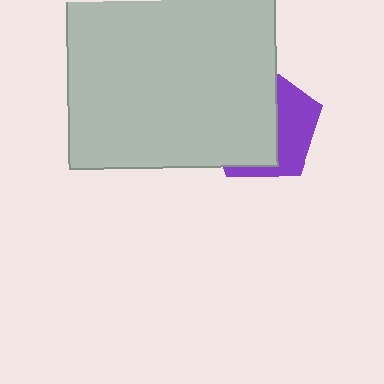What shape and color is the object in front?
The object in front is a light gray square.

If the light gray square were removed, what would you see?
You would see the complete purple pentagon.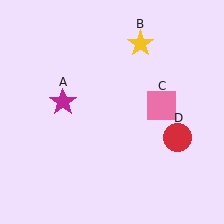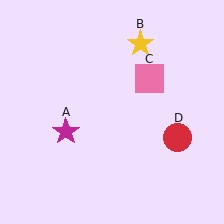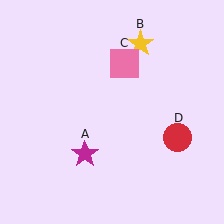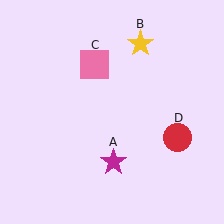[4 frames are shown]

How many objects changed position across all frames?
2 objects changed position: magenta star (object A), pink square (object C).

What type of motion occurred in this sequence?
The magenta star (object A), pink square (object C) rotated counterclockwise around the center of the scene.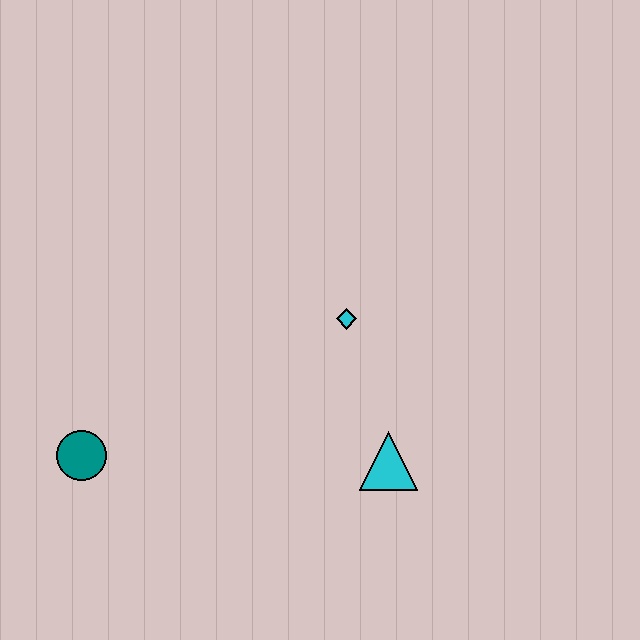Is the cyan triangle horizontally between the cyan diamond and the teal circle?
No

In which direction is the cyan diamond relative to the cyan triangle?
The cyan diamond is above the cyan triangle.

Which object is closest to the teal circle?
The cyan diamond is closest to the teal circle.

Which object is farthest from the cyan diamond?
The teal circle is farthest from the cyan diamond.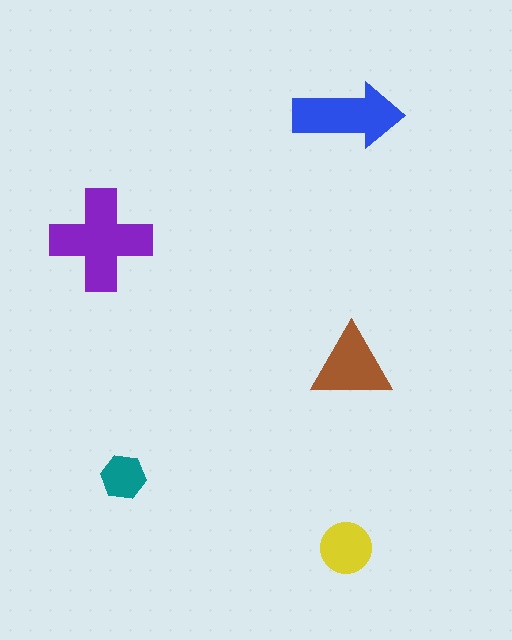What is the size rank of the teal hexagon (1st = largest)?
5th.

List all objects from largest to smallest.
The purple cross, the blue arrow, the brown triangle, the yellow circle, the teal hexagon.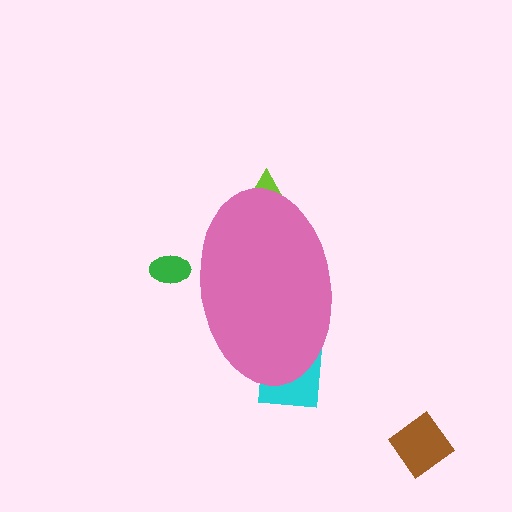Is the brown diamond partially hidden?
No, the brown diamond is fully visible.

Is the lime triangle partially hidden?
Yes, the lime triangle is partially hidden behind the pink ellipse.